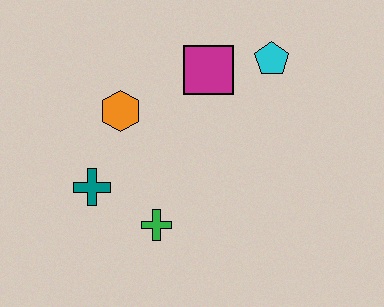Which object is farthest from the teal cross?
The cyan pentagon is farthest from the teal cross.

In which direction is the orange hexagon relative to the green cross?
The orange hexagon is above the green cross.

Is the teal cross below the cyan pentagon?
Yes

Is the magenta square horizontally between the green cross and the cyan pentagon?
Yes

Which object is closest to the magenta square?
The cyan pentagon is closest to the magenta square.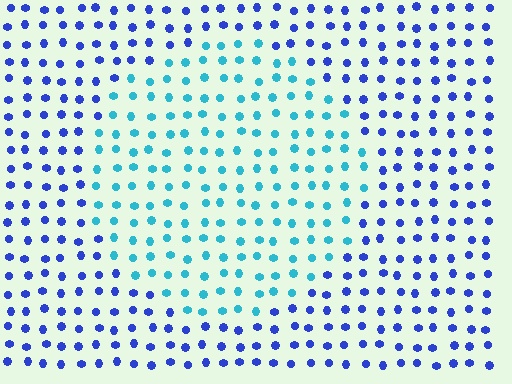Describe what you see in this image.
The image is filled with small blue elements in a uniform arrangement. A circle-shaped region is visible where the elements are tinted to a slightly different hue, forming a subtle color boundary.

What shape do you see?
I see a circle.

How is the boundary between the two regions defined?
The boundary is defined purely by a slight shift in hue (about 45 degrees). Spacing, size, and orientation are identical on both sides.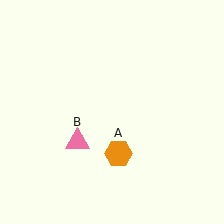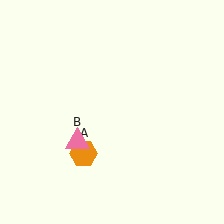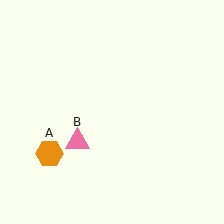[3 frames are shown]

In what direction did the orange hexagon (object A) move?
The orange hexagon (object A) moved left.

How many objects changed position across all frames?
1 object changed position: orange hexagon (object A).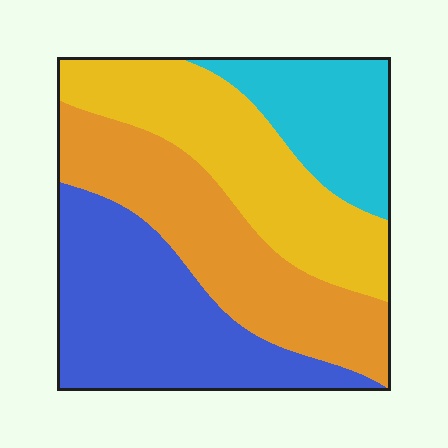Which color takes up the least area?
Cyan, at roughly 15%.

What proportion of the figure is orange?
Orange covers about 30% of the figure.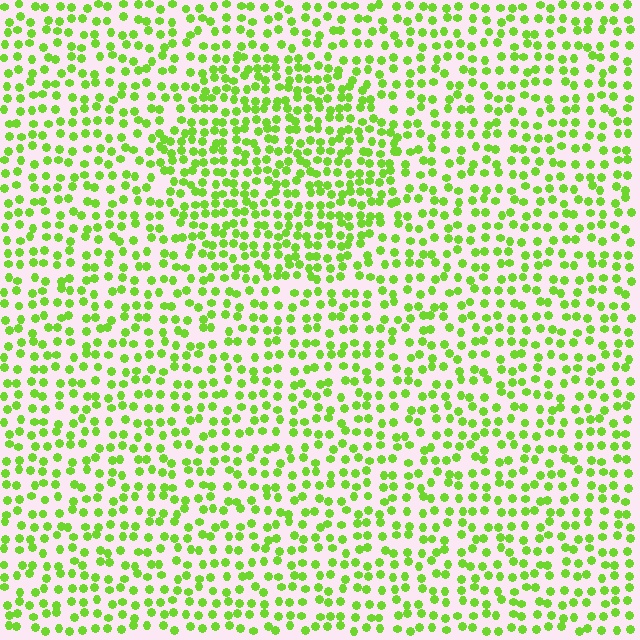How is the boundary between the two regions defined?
The boundary is defined by a change in element density (approximately 1.5x ratio). All elements are the same color, size, and shape.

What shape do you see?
I see a circle.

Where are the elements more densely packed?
The elements are more densely packed inside the circle boundary.